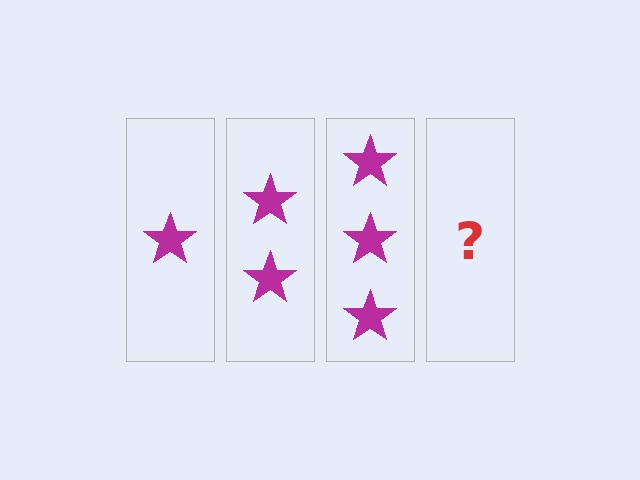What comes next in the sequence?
The next element should be 4 stars.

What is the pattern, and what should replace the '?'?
The pattern is that each step adds one more star. The '?' should be 4 stars.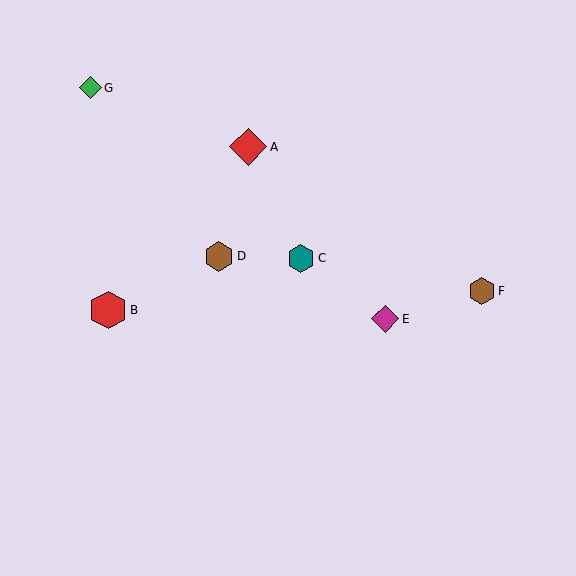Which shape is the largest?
The red hexagon (labeled B) is the largest.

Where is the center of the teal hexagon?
The center of the teal hexagon is at (301, 258).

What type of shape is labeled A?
Shape A is a red diamond.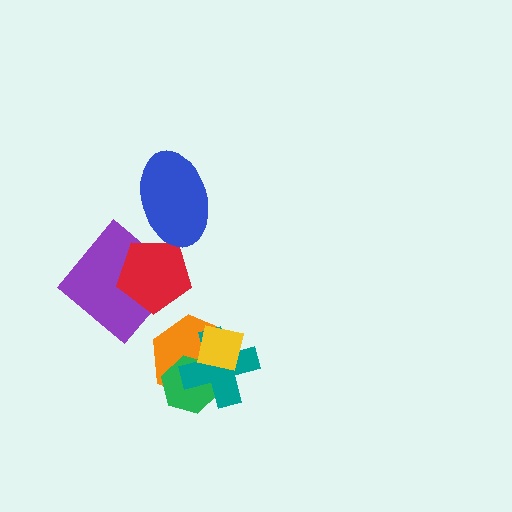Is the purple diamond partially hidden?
Yes, it is partially covered by another shape.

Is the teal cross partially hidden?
Yes, it is partially covered by another shape.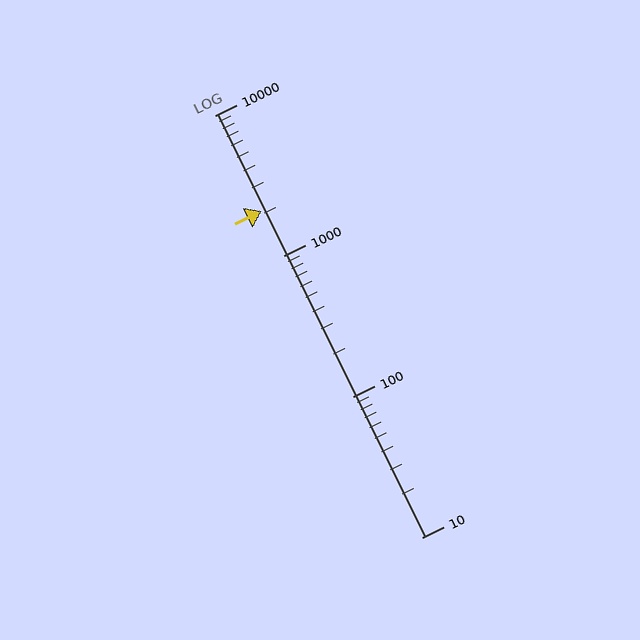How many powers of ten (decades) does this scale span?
The scale spans 3 decades, from 10 to 10000.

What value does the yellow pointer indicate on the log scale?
The pointer indicates approximately 2100.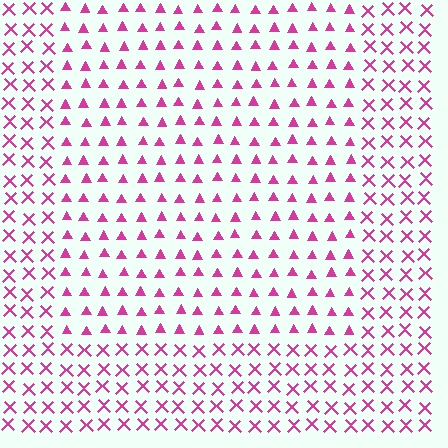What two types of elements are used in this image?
The image uses triangles inside the rectangle region and X marks outside it.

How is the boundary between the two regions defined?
The boundary is defined by a change in element shape: triangles inside vs. X marks outside. All elements share the same color and spacing.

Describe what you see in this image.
The image is filled with small magenta elements arranged in a uniform grid. A rectangle-shaped region contains triangles, while the surrounding area contains X marks. The boundary is defined purely by the change in element shape.